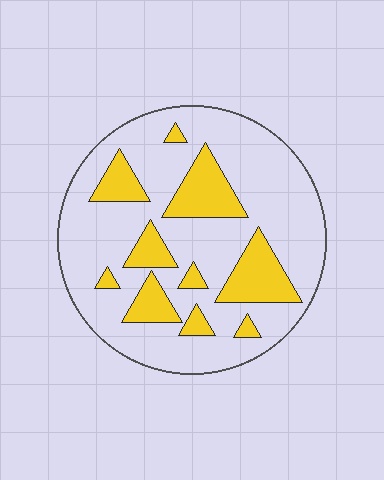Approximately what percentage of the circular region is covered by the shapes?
Approximately 25%.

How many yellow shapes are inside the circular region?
10.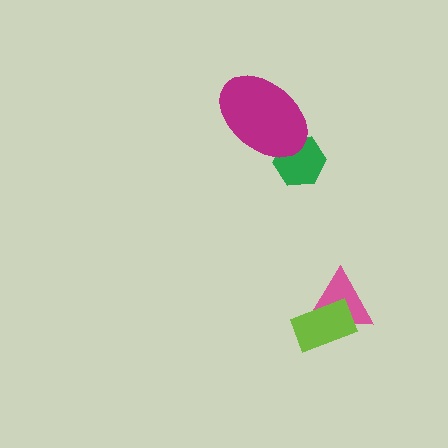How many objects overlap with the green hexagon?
1 object overlaps with the green hexagon.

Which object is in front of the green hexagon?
The magenta ellipse is in front of the green hexagon.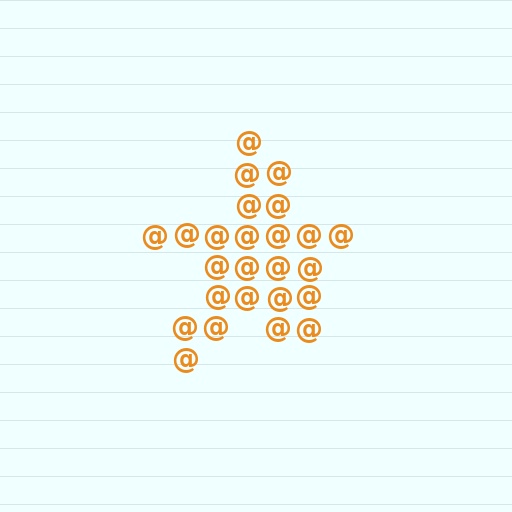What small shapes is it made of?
It is made of small at signs.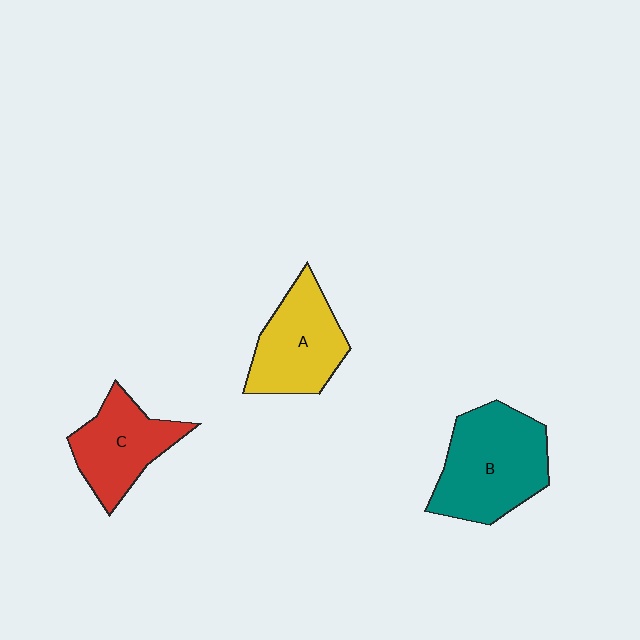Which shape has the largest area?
Shape B (teal).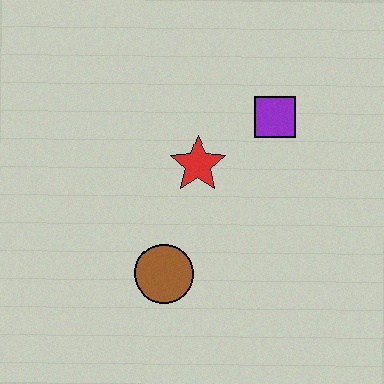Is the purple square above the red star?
Yes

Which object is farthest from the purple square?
The brown circle is farthest from the purple square.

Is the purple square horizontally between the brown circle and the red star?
No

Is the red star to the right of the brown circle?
Yes